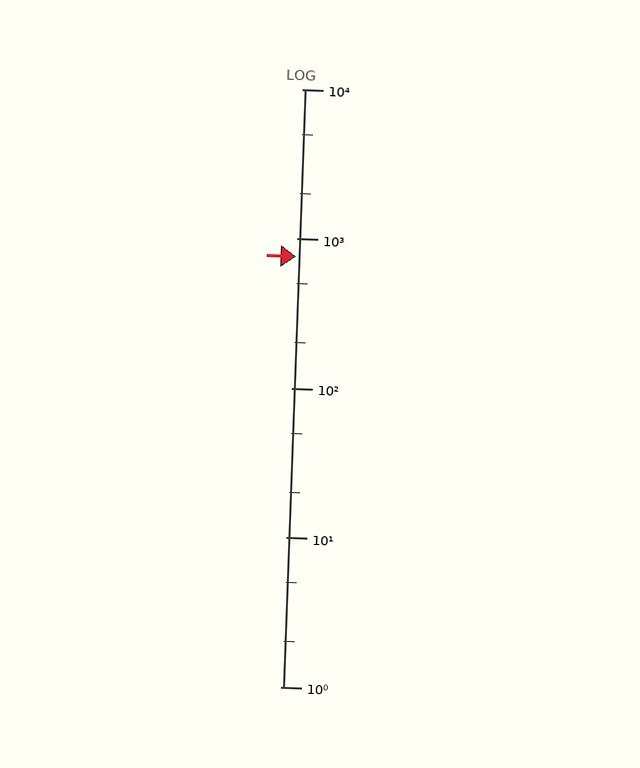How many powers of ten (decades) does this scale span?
The scale spans 4 decades, from 1 to 10000.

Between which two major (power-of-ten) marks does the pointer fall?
The pointer is between 100 and 1000.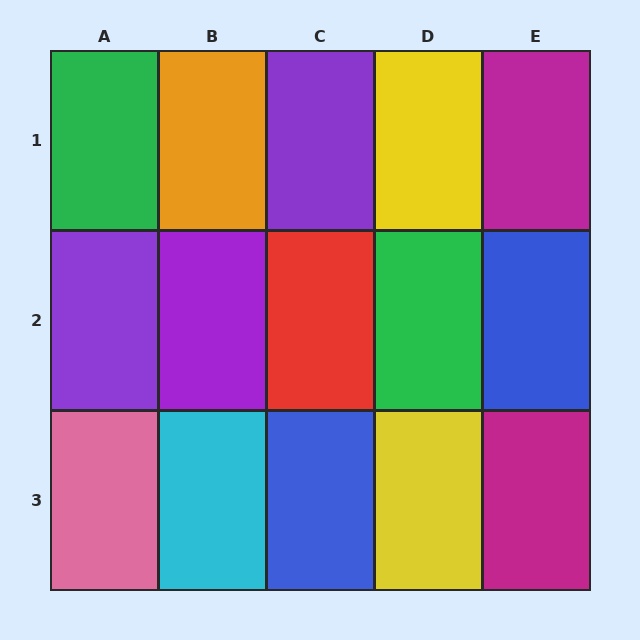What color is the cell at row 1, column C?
Purple.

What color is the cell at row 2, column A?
Purple.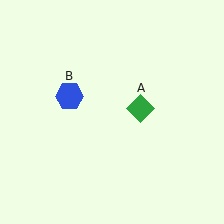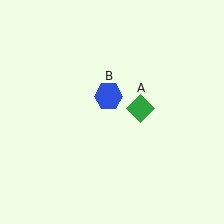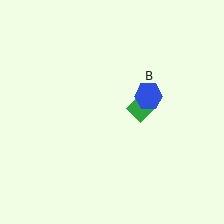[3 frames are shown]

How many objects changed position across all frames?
1 object changed position: blue hexagon (object B).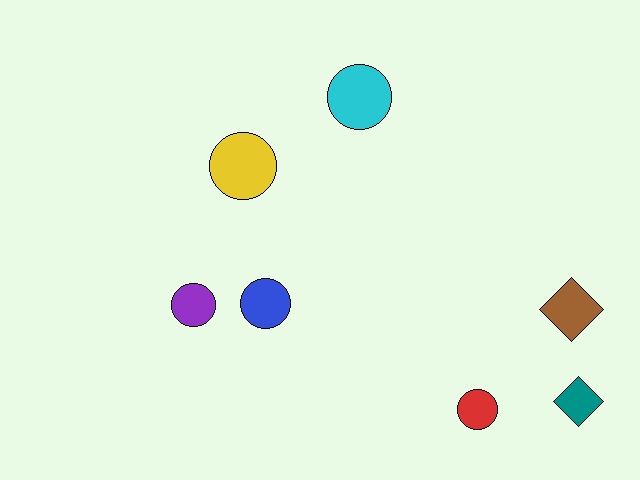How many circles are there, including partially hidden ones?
There are 5 circles.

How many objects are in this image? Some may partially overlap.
There are 7 objects.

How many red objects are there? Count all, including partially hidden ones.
There is 1 red object.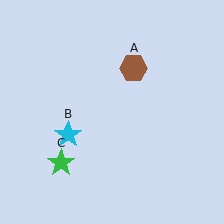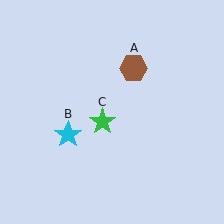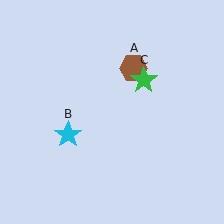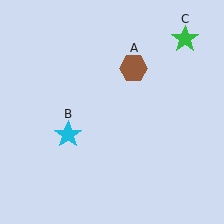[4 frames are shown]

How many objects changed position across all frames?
1 object changed position: green star (object C).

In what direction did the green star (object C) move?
The green star (object C) moved up and to the right.